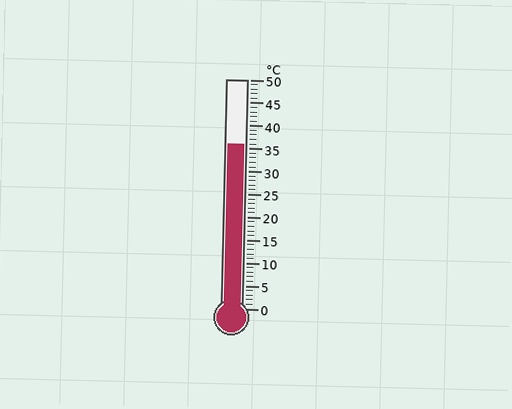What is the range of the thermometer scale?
The thermometer scale ranges from 0°C to 50°C.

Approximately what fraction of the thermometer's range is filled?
The thermometer is filled to approximately 70% of its range.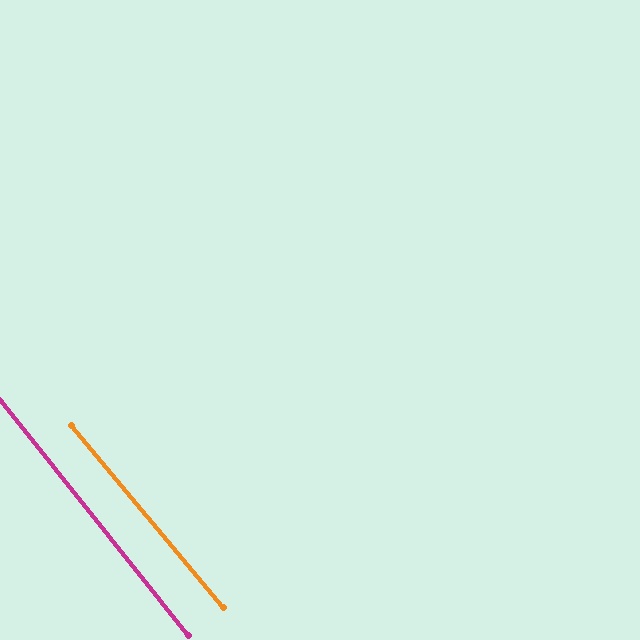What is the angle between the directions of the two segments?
Approximately 1 degree.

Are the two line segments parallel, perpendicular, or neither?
Parallel — their directions differ by only 1.1°.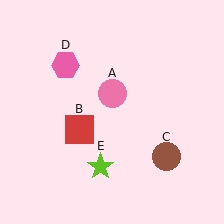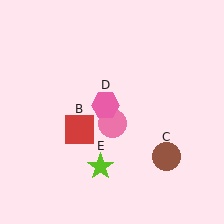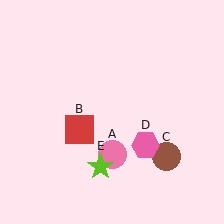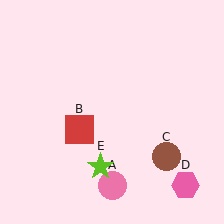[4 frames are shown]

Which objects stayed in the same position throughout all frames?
Red square (object B) and brown circle (object C) and lime star (object E) remained stationary.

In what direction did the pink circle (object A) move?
The pink circle (object A) moved down.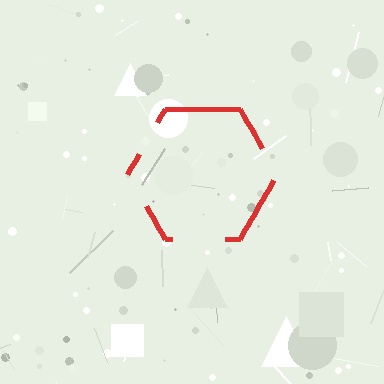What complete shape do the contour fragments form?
The contour fragments form a hexagon.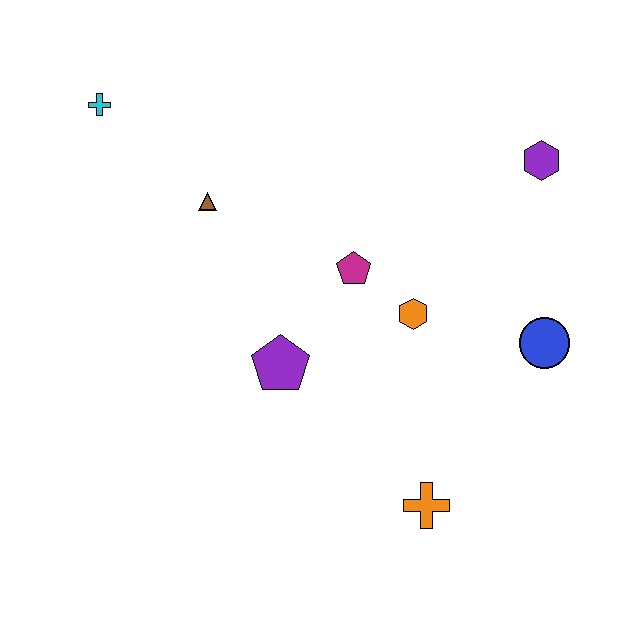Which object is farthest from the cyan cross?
The orange cross is farthest from the cyan cross.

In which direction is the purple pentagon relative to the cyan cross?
The purple pentagon is below the cyan cross.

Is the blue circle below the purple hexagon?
Yes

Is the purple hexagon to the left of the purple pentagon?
No